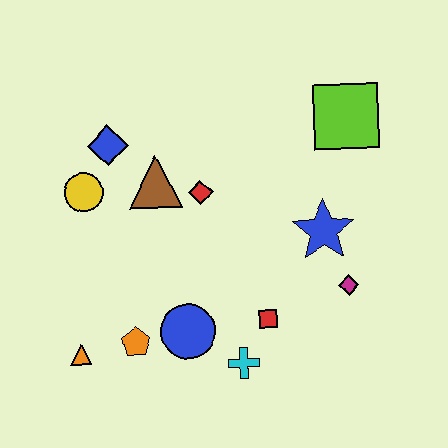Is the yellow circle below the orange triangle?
No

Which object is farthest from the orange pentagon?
The lime square is farthest from the orange pentagon.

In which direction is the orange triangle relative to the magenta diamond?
The orange triangle is to the left of the magenta diamond.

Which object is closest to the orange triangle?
The orange pentagon is closest to the orange triangle.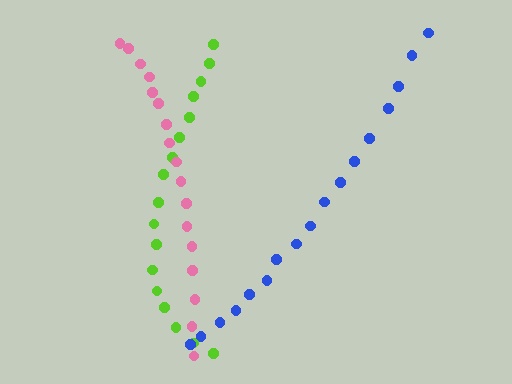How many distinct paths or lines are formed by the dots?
There are 3 distinct paths.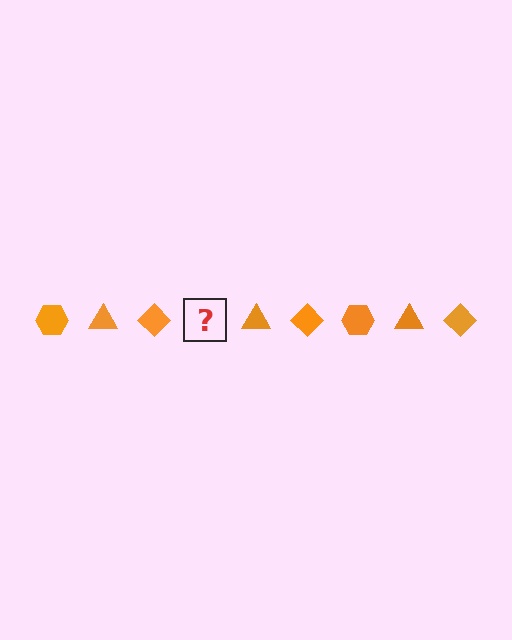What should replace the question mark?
The question mark should be replaced with an orange hexagon.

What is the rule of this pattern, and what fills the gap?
The rule is that the pattern cycles through hexagon, triangle, diamond shapes in orange. The gap should be filled with an orange hexagon.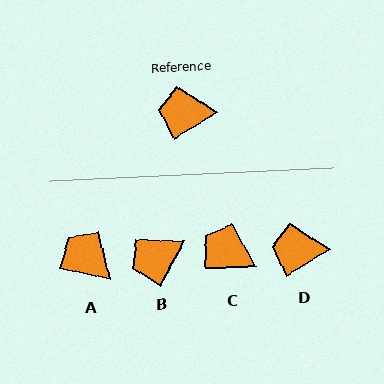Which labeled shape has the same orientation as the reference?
D.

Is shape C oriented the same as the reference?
No, it is off by about 29 degrees.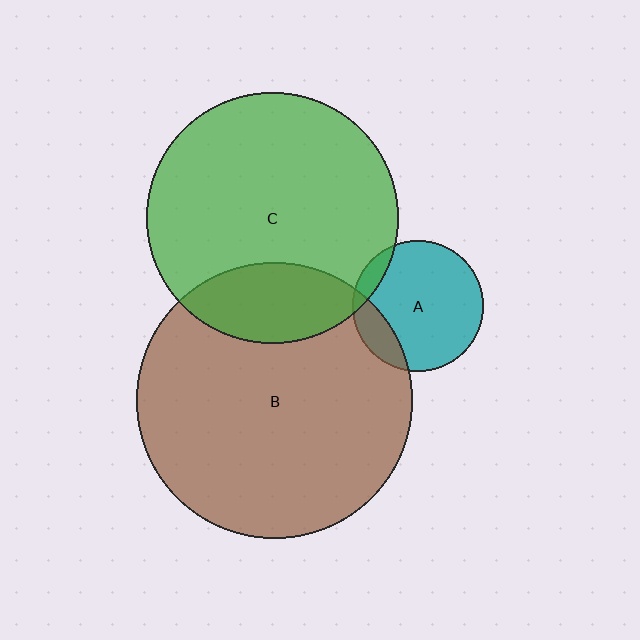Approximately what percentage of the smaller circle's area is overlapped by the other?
Approximately 10%.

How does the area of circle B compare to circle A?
Approximately 4.4 times.